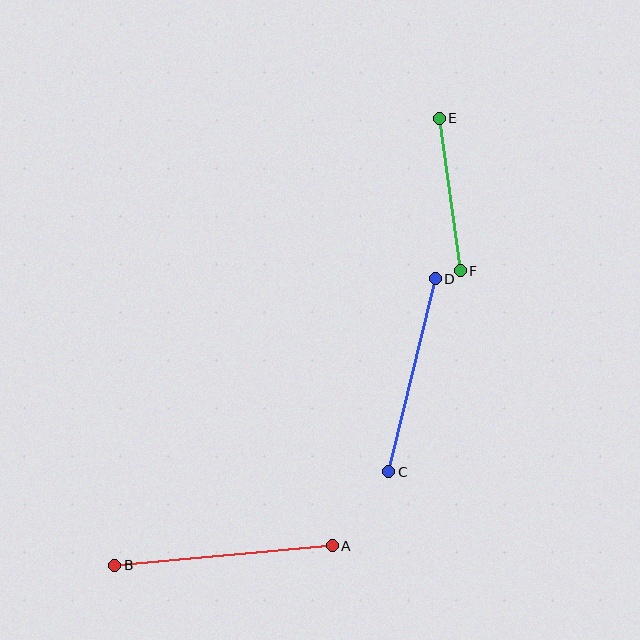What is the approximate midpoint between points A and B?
The midpoint is at approximately (224, 555) pixels.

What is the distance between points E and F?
The distance is approximately 154 pixels.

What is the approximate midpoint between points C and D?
The midpoint is at approximately (412, 375) pixels.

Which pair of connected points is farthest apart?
Points A and B are farthest apart.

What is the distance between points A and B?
The distance is approximately 218 pixels.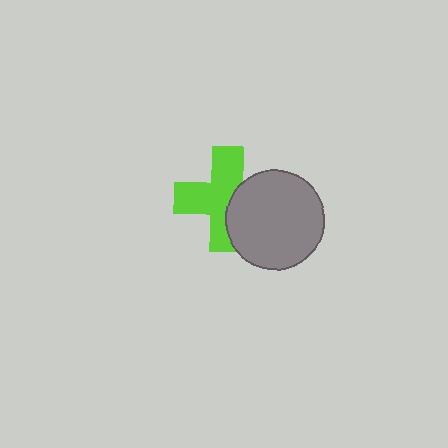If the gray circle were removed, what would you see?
You would see the complete lime cross.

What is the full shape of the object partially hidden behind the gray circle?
The partially hidden object is a lime cross.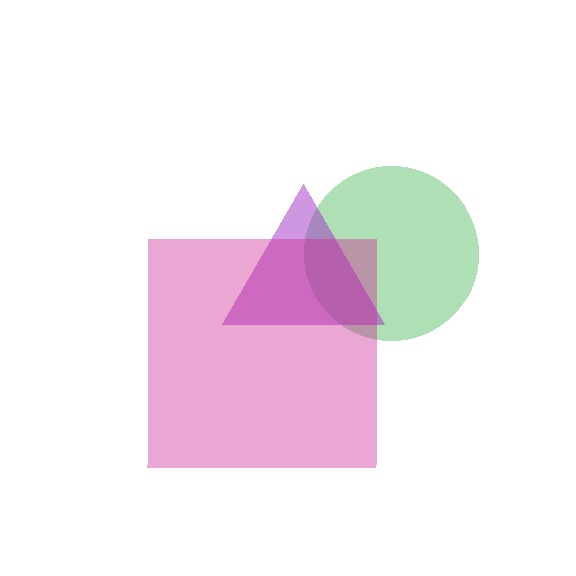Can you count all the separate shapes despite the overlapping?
Yes, there are 3 separate shapes.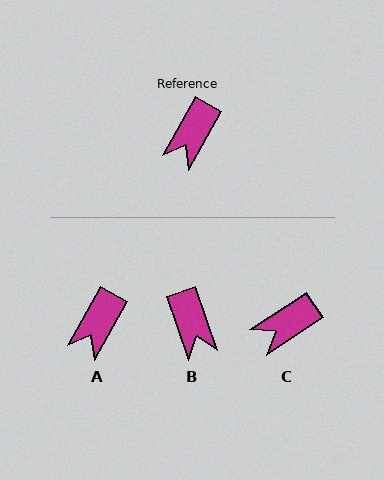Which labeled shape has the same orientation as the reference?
A.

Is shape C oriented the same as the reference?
No, it is off by about 27 degrees.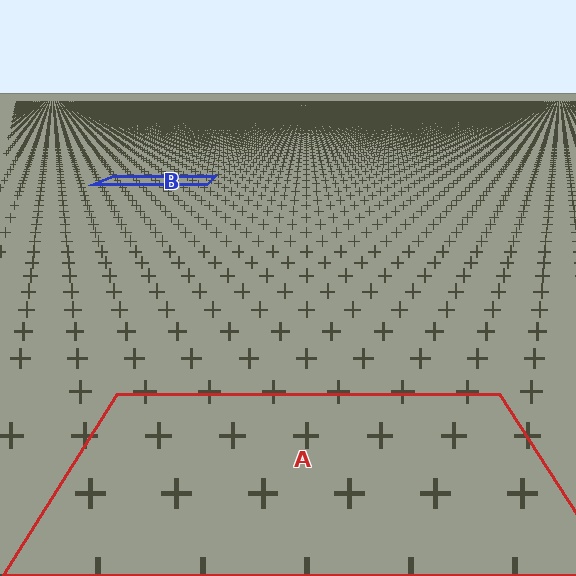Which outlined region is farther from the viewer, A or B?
Region B is farther from the viewer — the texture elements inside it appear smaller and more densely packed.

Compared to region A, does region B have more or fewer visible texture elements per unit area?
Region B has more texture elements per unit area — they are packed more densely because it is farther away.